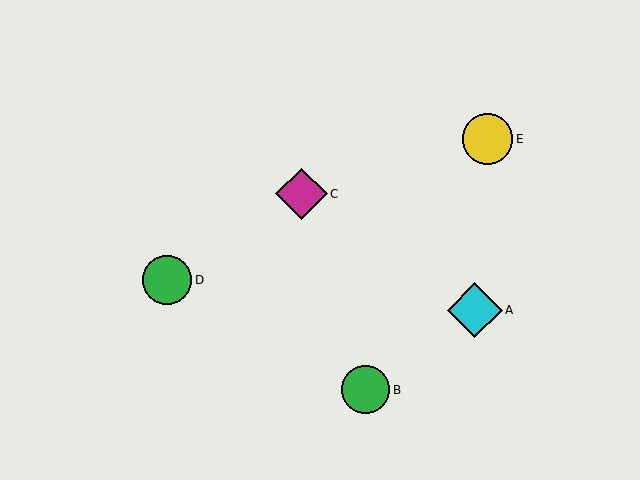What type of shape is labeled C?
Shape C is a magenta diamond.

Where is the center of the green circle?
The center of the green circle is at (167, 280).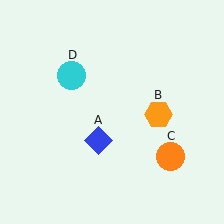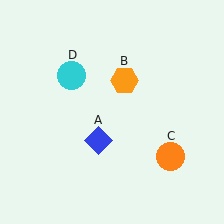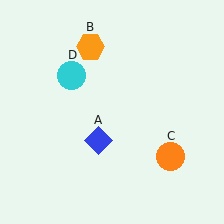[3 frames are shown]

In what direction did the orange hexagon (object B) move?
The orange hexagon (object B) moved up and to the left.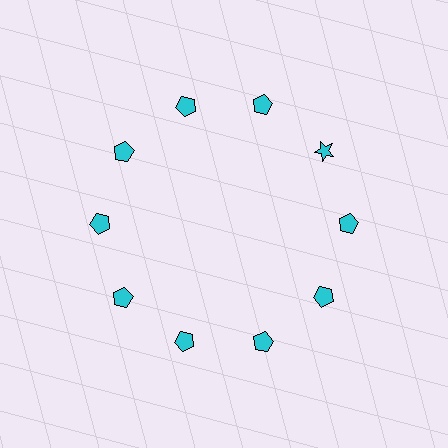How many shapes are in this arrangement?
There are 10 shapes arranged in a ring pattern.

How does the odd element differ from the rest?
It has a different shape: star instead of pentagon.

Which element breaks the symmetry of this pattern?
The cyan star at roughly the 2 o'clock position breaks the symmetry. All other shapes are cyan pentagons.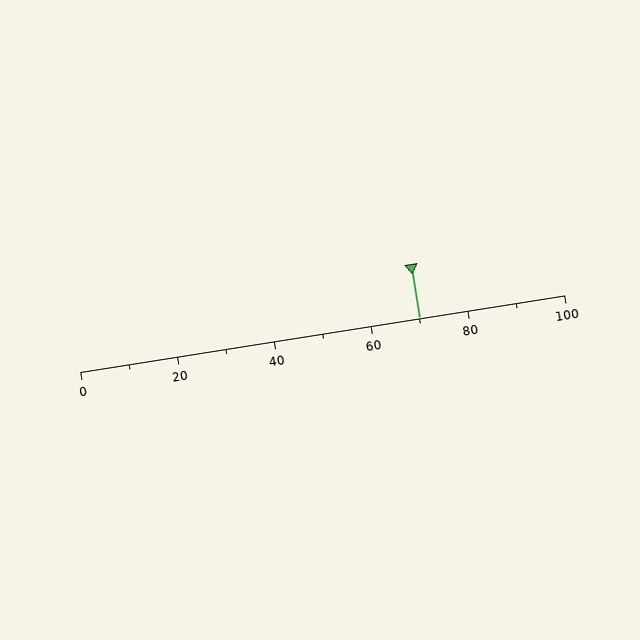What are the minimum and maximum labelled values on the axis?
The axis runs from 0 to 100.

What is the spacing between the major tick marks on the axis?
The major ticks are spaced 20 apart.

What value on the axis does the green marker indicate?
The marker indicates approximately 70.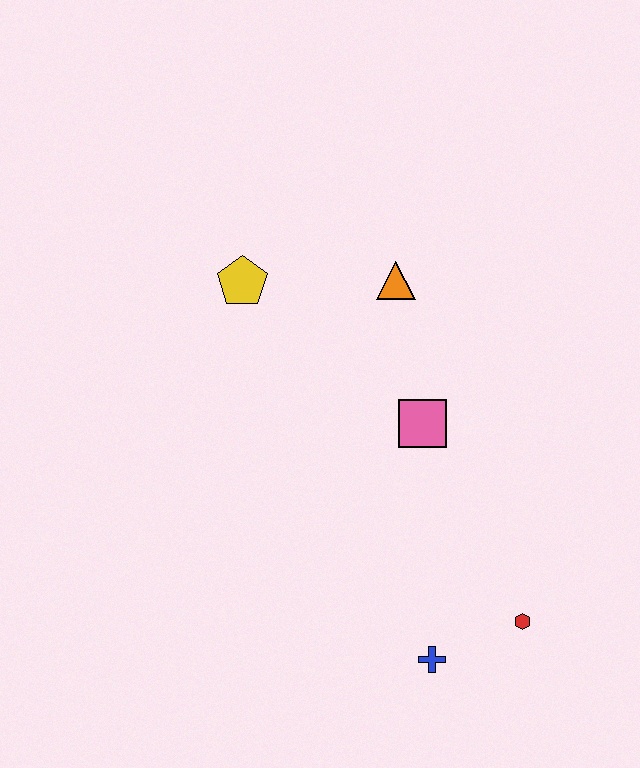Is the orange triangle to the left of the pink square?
Yes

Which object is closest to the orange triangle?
The pink square is closest to the orange triangle.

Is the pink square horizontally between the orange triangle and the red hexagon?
Yes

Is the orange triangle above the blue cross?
Yes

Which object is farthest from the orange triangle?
The blue cross is farthest from the orange triangle.